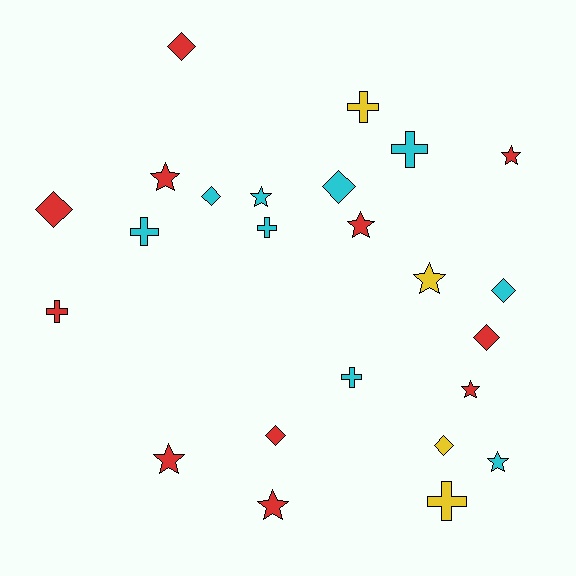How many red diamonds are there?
There are 4 red diamonds.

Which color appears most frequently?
Red, with 11 objects.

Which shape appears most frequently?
Star, with 9 objects.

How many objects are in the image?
There are 24 objects.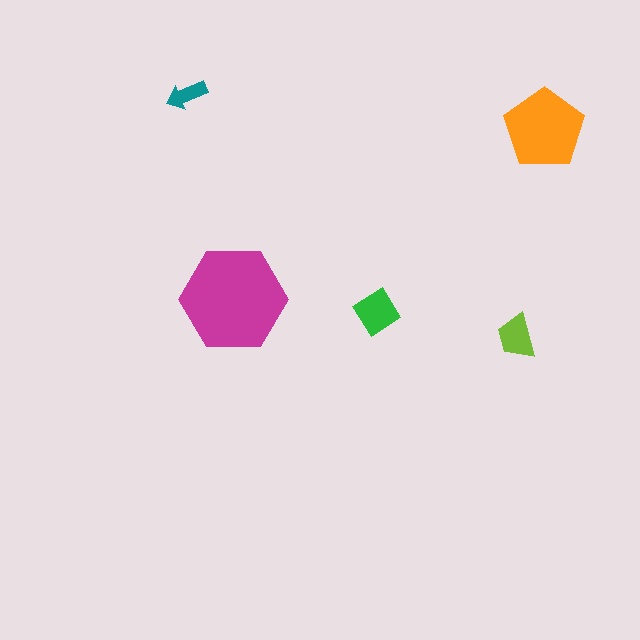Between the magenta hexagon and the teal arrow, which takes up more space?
The magenta hexagon.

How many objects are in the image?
There are 5 objects in the image.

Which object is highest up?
The teal arrow is topmost.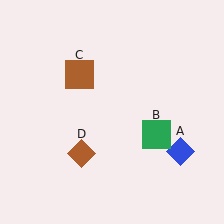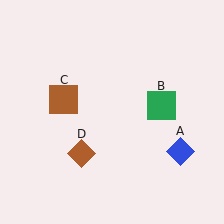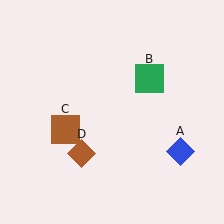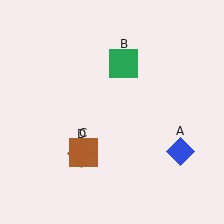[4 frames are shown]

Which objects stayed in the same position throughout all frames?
Blue diamond (object A) and brown diamond (object D) remained stationary.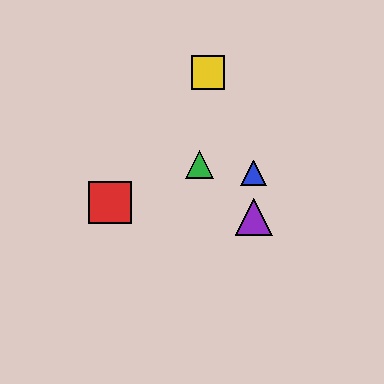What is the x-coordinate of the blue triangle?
The blue triangle is at x≈254.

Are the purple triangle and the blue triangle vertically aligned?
Yes, both are at x≈254.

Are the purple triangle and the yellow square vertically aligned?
No, the purple triangle is at x≈254 and the yellow square is at x≈208.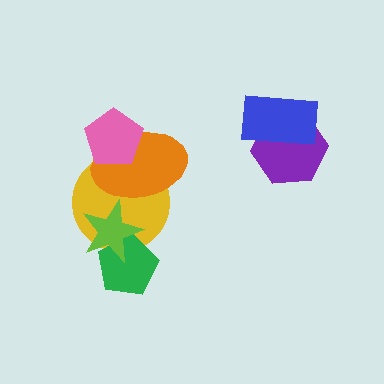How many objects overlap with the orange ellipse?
3 objects overlap with the orange ellipse.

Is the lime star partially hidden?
Yes, it is partially covered by another shape.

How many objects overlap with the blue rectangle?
1 object overlaps with the blue rectangle.